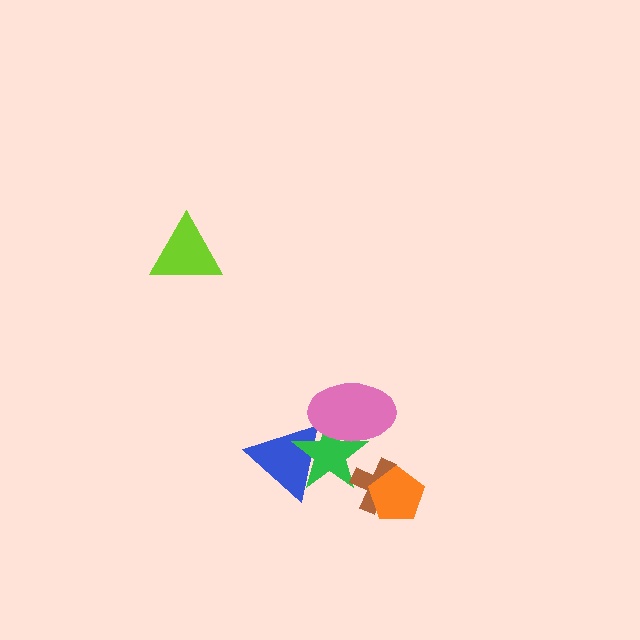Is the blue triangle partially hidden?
Yes, it is partially covered by another shape.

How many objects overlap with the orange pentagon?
1 object overlaps with the orange pentagon.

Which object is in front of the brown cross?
The orange pentagon is in front of the brown cross.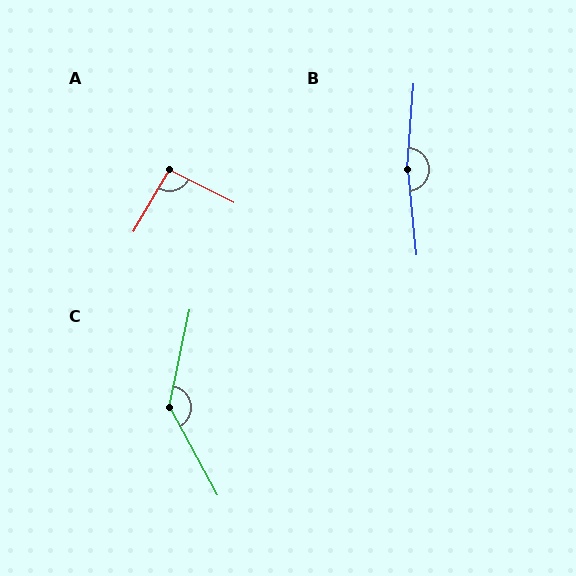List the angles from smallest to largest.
A (93°), C (140°), B (170°).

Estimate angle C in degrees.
Approximately 140 degrees.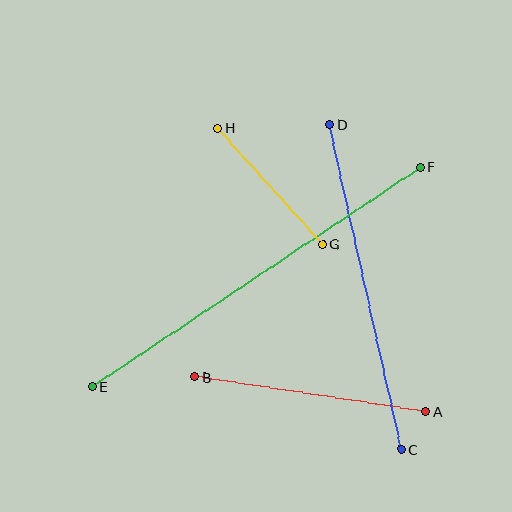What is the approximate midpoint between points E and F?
The midpoint is at approximately (256, 277) pixels.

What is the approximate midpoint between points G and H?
The midpoint is at approximately (270, 186) pixels.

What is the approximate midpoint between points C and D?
The midpoint is at approximately (365, 287) pixels.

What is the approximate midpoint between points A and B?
The midpoint is at approximately (311, 394) pixels.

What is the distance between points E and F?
The distance is approximately 395 pixels.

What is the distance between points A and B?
The distance is approximately 234 pixels.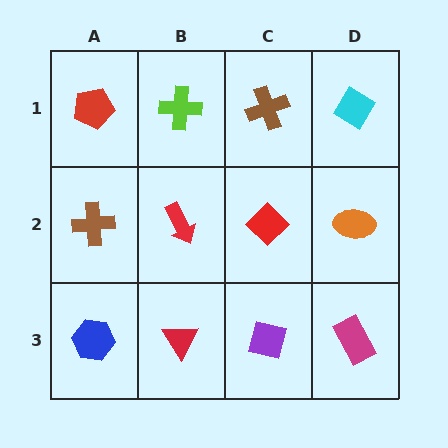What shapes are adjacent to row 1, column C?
A red diamond (row 2, column C), a lime cross (row 1, column B), a cyan diamond (row 1, column D).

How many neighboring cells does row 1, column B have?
3.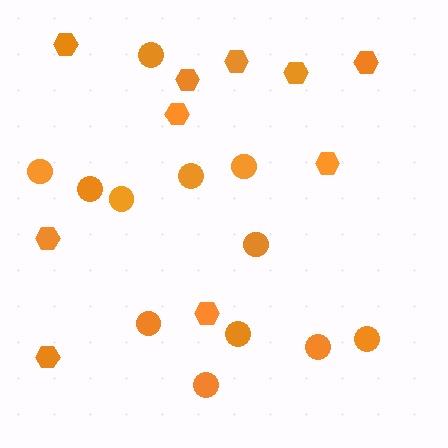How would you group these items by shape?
There are 2 groups: one group of hexagons (10) and one group of circles (12).